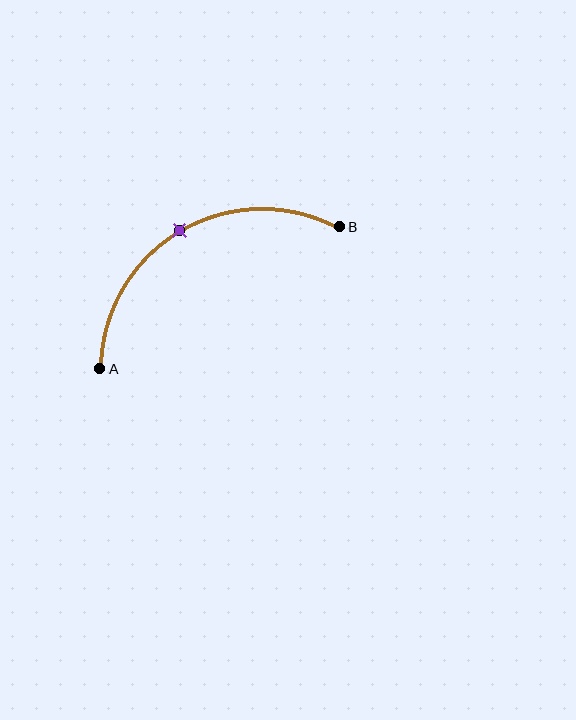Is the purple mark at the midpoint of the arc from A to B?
Yes. The purple mark lies on the arc at equal arc-length from both A and B — it is the arc midpoint.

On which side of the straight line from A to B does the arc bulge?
The arc bulges above the straight line connecting A and B.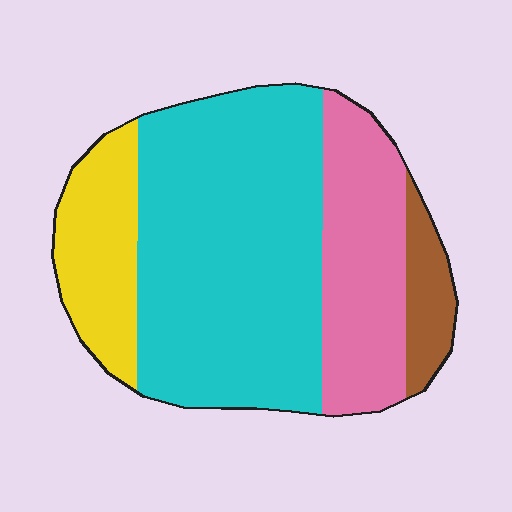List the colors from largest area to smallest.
From largest to smallest: cyan, pink, yellow, brown.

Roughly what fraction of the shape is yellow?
Yellow takes up about one sixth (1/6) of the shape.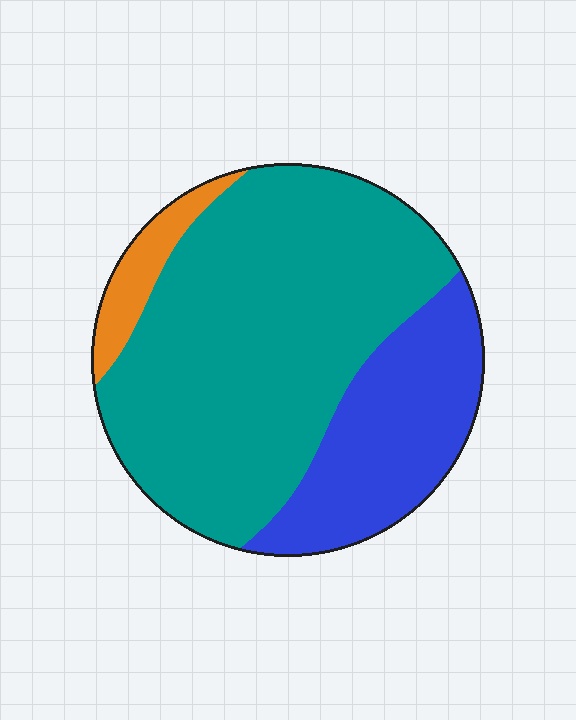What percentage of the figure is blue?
Blue takes up about one quarter (1/4) of the figure.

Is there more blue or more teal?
Teal.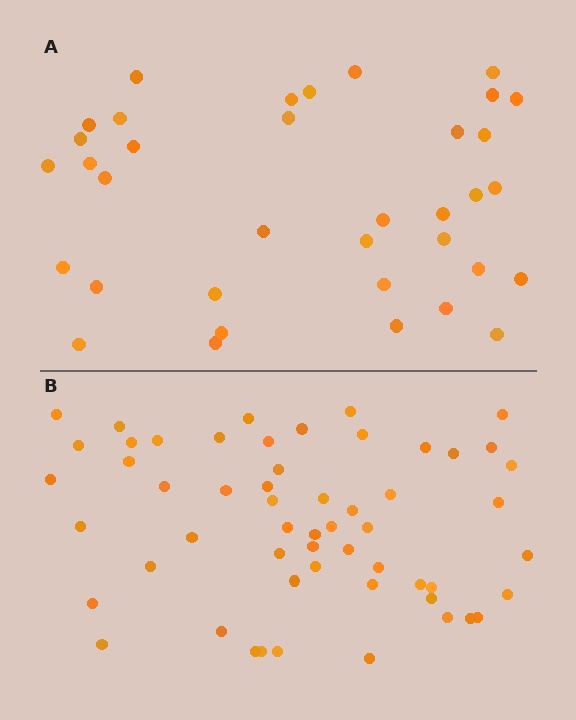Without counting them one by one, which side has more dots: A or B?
Region B (the bottom region) has more dots.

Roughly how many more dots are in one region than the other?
Region B has approximately 20 more dots than region A.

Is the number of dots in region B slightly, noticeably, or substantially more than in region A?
Region B has substantially more. The ratio is roughly 1.6 to 1.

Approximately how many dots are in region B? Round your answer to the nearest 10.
About 60 dots. (The exact count is 56, which rounds to 60.)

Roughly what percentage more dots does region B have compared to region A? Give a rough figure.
About 55% more.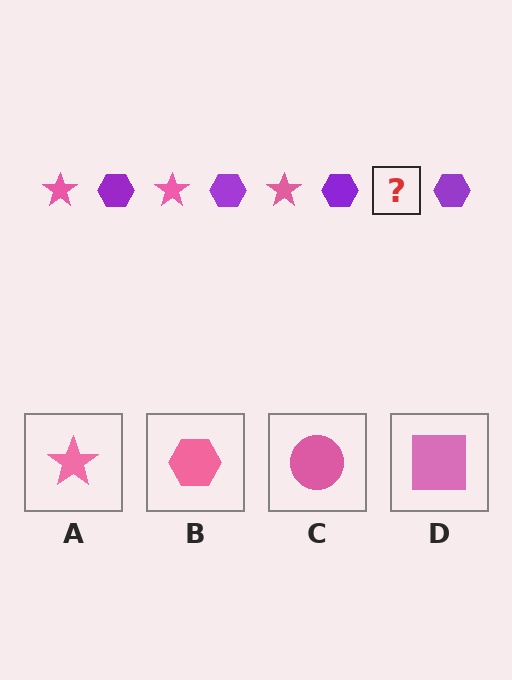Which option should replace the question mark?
Option A.